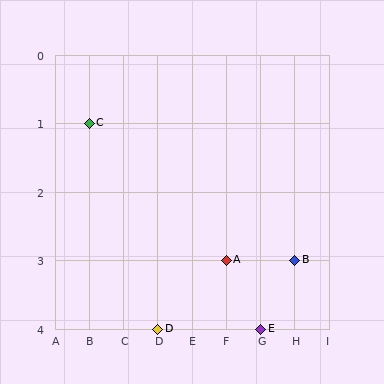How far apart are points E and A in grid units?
Points E and A are 1 column and 1 row apart (about 1.4 grid units diagonally).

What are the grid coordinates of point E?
Point E is at grid coordinates (G, 4).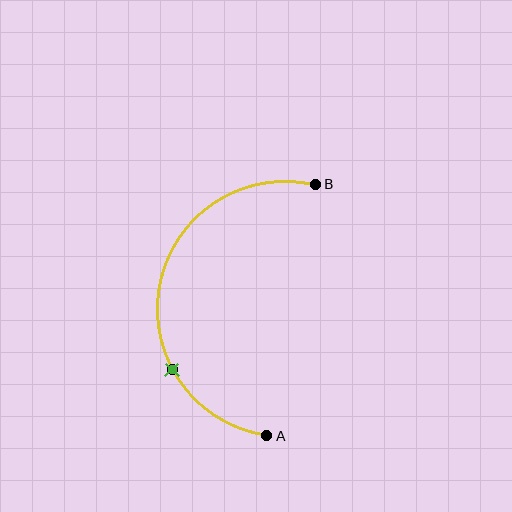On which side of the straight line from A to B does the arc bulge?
The arc bulges to the left of the straight line connecting A and B.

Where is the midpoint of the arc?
The arc midpoint is the point on the curve farthest from the straight line joining A and B. It sits to the left of that line.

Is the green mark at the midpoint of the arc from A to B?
No. The green mark lies on the arc but is closer to endpoint A. The arc midpoint would be at the point on the curve equidistant along the arc from both A and B.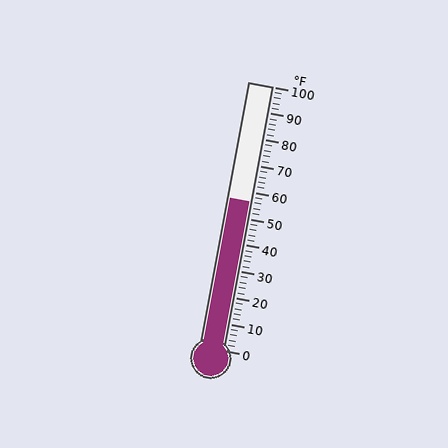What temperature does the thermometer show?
The thermometer shows approximately 56°F.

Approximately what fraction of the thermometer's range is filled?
The thermometer is filled to approximately 55% of its range.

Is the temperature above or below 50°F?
The temperature is above 50°F.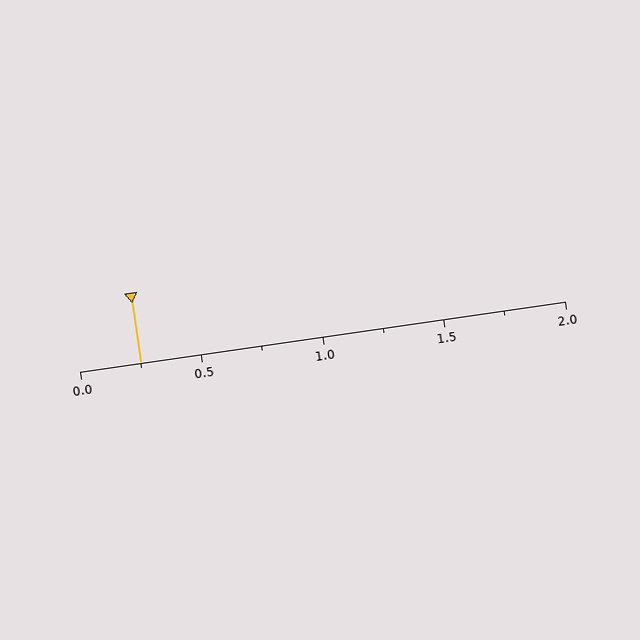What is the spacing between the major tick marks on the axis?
The major ticks are spaced 0.5 apart.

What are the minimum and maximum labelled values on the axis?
The axis runs from 0.0 to 2.0.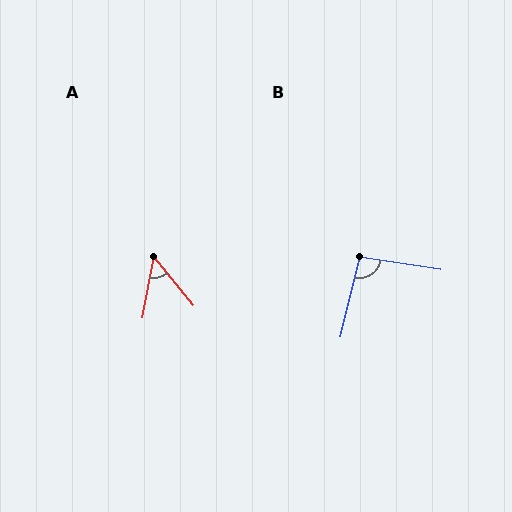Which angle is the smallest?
A, at approximately 51 degrees.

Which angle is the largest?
B, at approximately 95 degrees.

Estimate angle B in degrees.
Approximately 95 degrees.